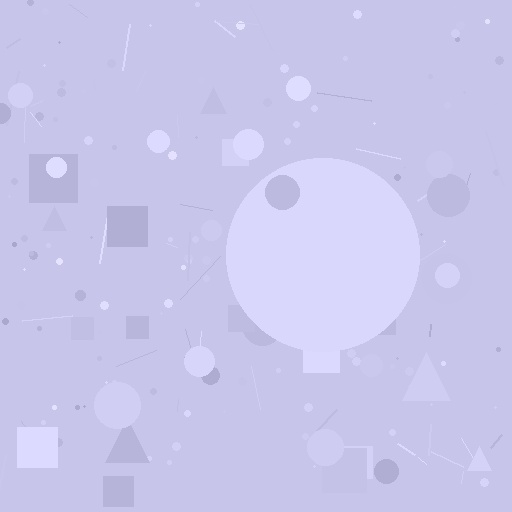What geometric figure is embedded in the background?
A circle is embedded in the background.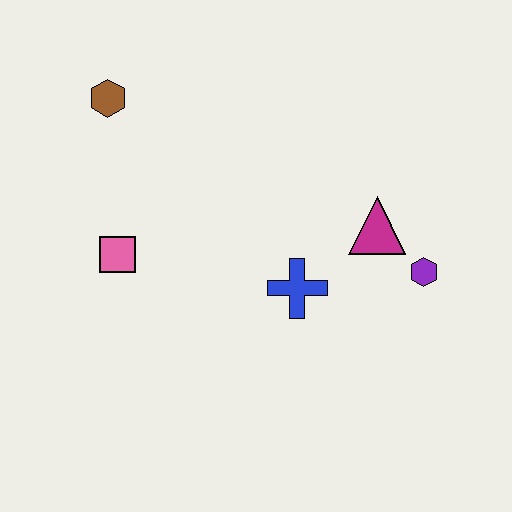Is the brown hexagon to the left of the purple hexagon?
Yes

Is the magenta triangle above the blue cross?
Yes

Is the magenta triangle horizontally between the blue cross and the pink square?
No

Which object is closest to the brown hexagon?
The pink square is closest to the brown hexagon.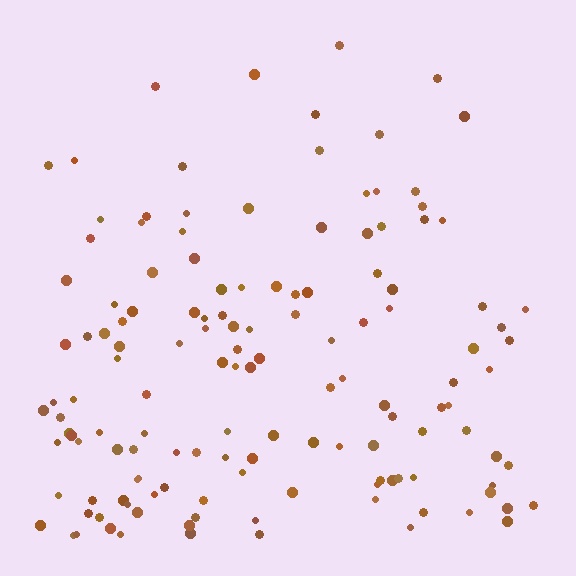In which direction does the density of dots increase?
From top to bottom, with the bottom side densest.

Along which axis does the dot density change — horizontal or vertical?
Vertical.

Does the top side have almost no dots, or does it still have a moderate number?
Still a moderate number, just noticeably fewer than the bottom.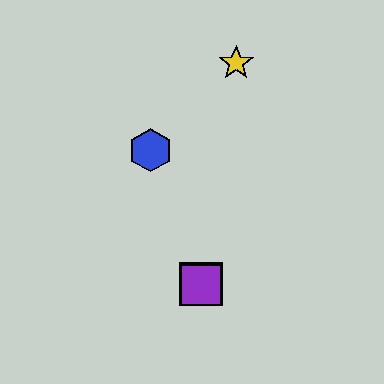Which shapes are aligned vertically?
The red square, the green triangle, the purple square are aligned vertically.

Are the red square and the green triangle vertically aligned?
Yes, both are at x≈201.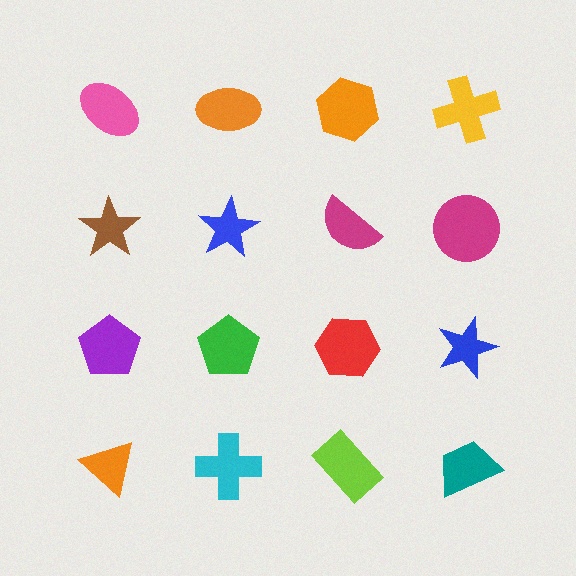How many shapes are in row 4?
4 shapes.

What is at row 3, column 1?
A purple pentagon.